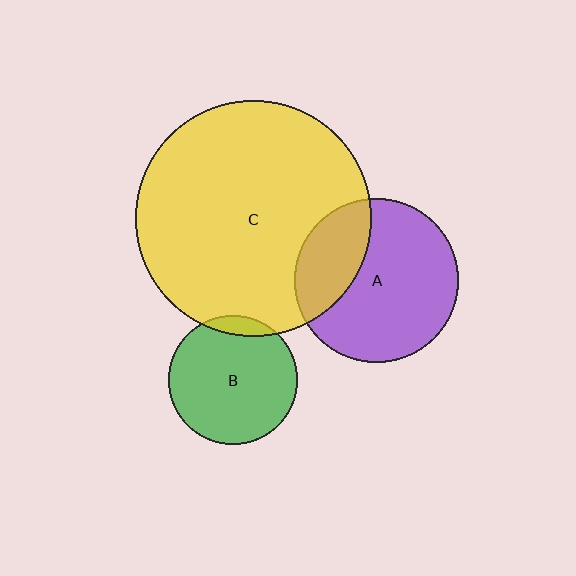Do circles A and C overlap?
Yes.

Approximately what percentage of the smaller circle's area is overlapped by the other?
Approximately 30%.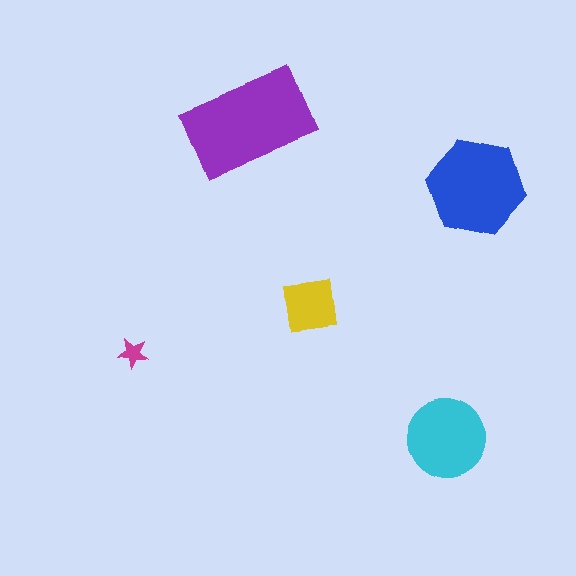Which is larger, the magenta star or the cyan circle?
The cyan circle.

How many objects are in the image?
There are 5 objects in the image.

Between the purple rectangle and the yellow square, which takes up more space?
The purple rectangle.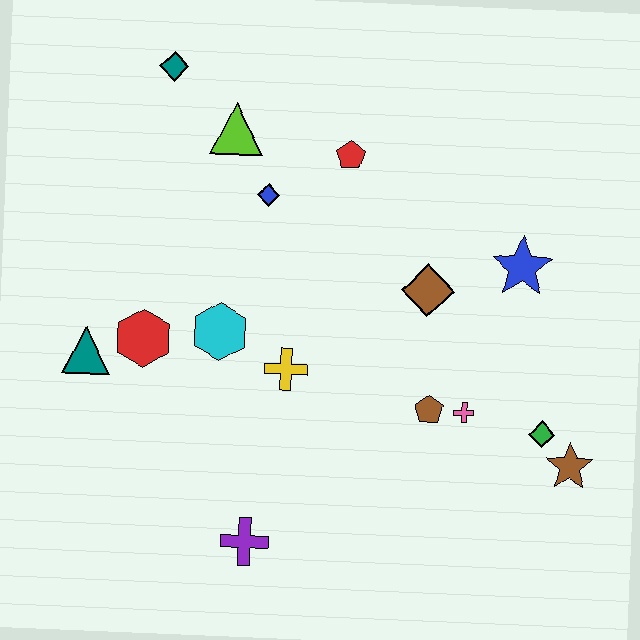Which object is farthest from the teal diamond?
The brown star is farthest from the teal diamond.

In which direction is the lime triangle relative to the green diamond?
The lime triangle is to the left of the green diamond.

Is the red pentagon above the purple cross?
Yes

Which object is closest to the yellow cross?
The cyan hexagon is closest to the yellow cross.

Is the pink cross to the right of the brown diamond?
Yes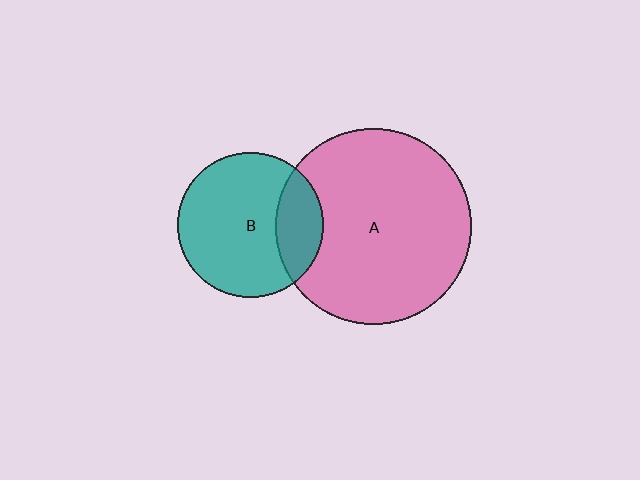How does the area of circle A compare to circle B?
Approximately 1.8 times.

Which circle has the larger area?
Circle A (pink).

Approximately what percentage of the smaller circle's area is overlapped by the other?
Approximately 25%.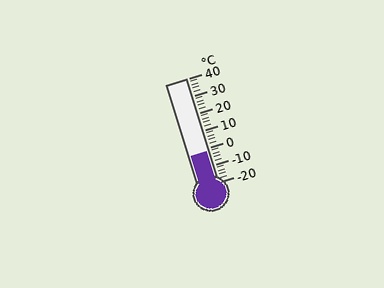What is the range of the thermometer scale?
The thermometer scale ranges from -20°C to 40°C.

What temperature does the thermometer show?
The thermometer shows approximately -2°C.